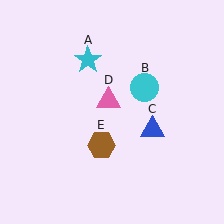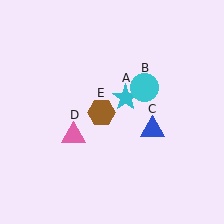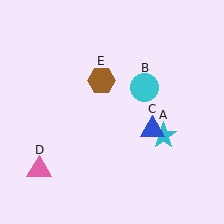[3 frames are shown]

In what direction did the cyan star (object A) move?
The cyan star (object A) moved down and to the right.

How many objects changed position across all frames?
3 objects changed position: cyan star (object A), pink triangle (object D), brown hexagon (object E).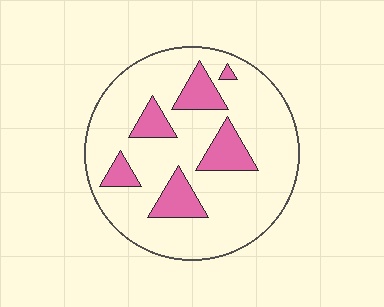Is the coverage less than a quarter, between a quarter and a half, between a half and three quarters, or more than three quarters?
Less than a quarter.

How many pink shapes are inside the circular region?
6.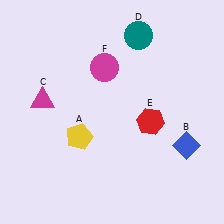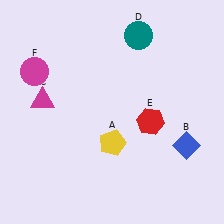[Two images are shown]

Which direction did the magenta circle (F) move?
The magenta circle (F) moved left.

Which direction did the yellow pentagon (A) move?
The yellow pentagon (A) moved right.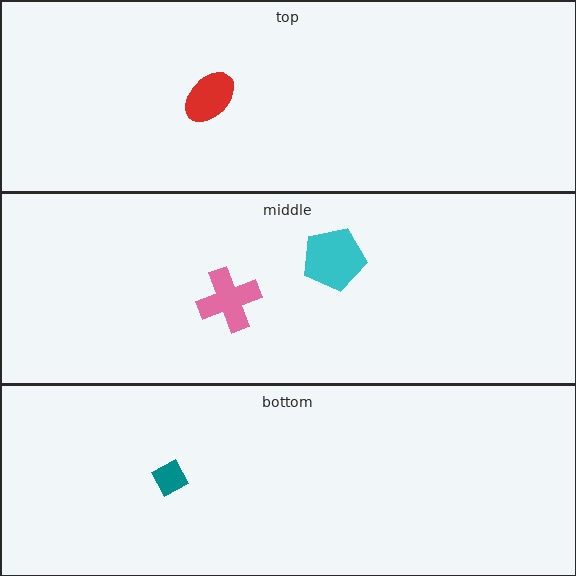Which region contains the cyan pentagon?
The middle region.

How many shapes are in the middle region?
2.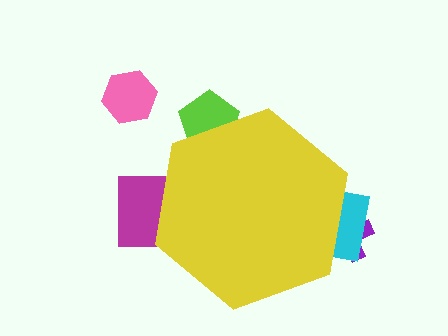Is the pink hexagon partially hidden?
No, the pink hexagon is fully visible.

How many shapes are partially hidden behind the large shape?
4 shapes are partially hidden.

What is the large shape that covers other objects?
A yellow hexagon.